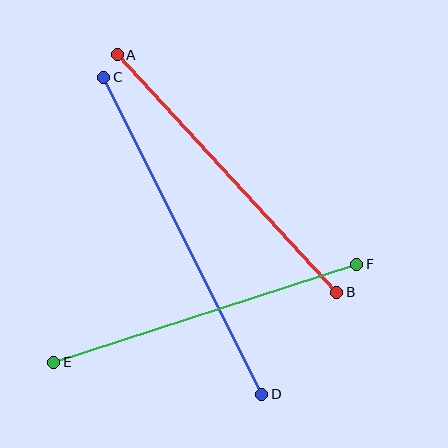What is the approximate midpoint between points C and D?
The midpoint is at approximately (183, 236) pixels.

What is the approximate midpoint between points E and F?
The midpoint is at approximately (205, 313) pixels.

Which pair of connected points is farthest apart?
Points C and D are farthest apart.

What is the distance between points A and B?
The distance is approximately 323 pixels.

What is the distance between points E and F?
The distance is approximately 318 pixels.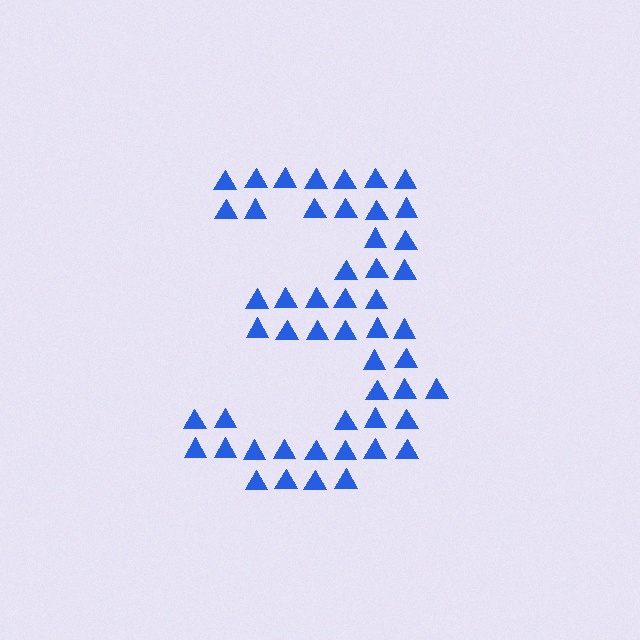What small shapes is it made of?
It is made of small triangles.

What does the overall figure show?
The overall figure shows the digit 3.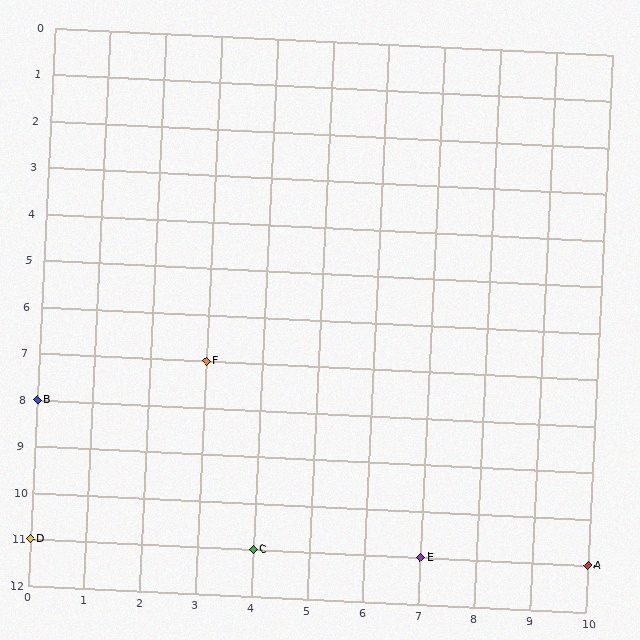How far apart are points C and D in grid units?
Points C and D are 4 columns apart.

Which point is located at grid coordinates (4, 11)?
Point C is at (4, 11).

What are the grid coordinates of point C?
Point C is at grid coordinates (4, 11).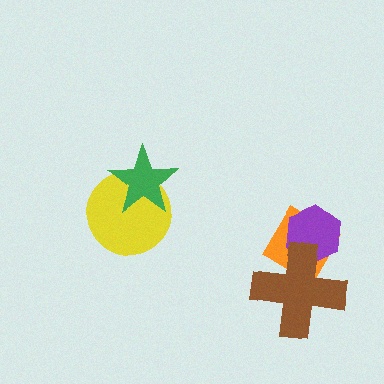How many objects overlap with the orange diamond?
2 objects overlap with the orange diamond.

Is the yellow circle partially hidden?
Yes, it is partially covered by another shape.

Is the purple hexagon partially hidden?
Yes, it is partially covered by another shape.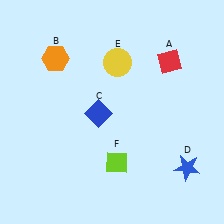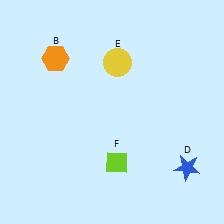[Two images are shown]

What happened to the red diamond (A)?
The red diamond (A) was removed in Image 2. It was in the top-right area of Image 1.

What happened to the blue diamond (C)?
The blue diamond (C) was removed in Image 2. It was in the bottom-left area of Image 1.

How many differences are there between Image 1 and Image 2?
There are 2 differences between the two images.